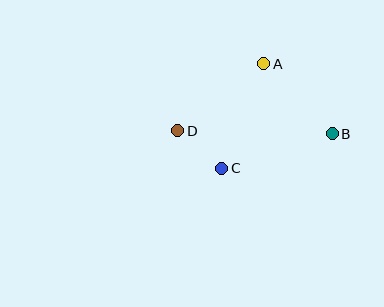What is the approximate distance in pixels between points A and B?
The distance between A and B is approximately 98 pixels.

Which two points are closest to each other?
Points C and D are closest to each other.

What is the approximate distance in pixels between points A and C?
The distance between A and C is approximately 112 pixels.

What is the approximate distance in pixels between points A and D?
The distance between A and D is approximately 109 pixels.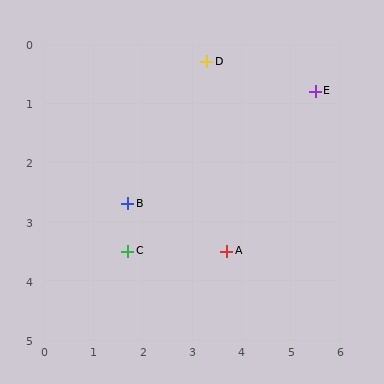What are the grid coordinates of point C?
Point C is at approximately (1.7, 3.5).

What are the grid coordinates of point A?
Point A is at approximately (3.7, 3.5).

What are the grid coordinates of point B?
Point B is at approximately (1.7, 2.7).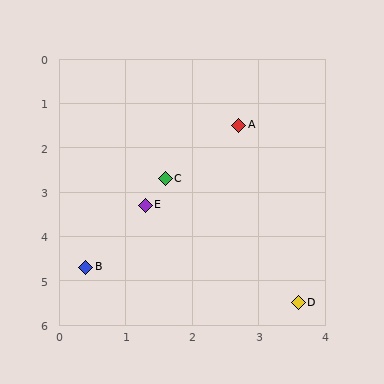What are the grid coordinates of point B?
Point B is at approximately (0.4, 4.7).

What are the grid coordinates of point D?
Point D is at approximately (3.6, 5.5).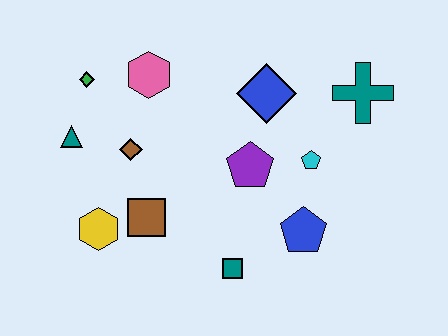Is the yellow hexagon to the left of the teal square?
Yes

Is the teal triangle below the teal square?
No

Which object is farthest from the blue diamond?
The yellow hexagon is farthest from the blue diamond.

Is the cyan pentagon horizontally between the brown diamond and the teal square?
No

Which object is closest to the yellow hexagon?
The brown square is closest to the yellow hexagon.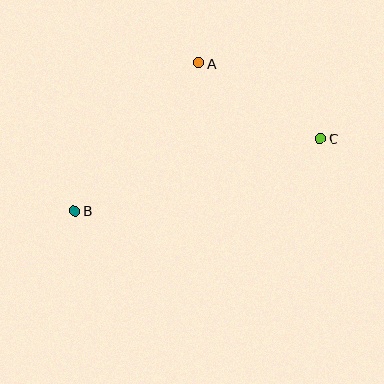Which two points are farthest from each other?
Points B and C are farthest from each other.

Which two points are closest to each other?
Points A and C are closest to each other.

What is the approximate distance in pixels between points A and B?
The distance between A and B is approximately 192 pixels.